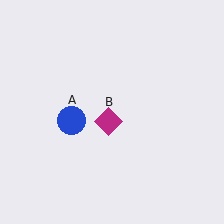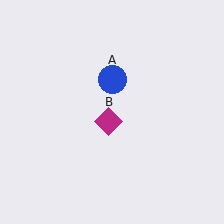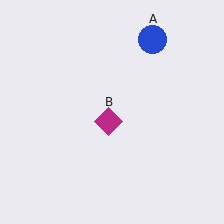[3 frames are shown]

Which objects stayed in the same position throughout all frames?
Magenta diamond (object B) remained stationary.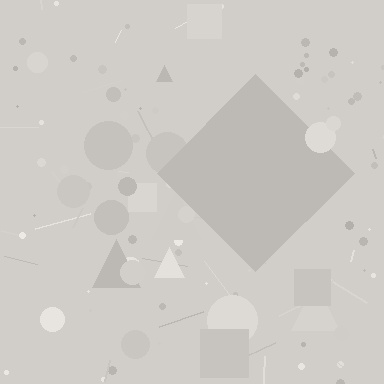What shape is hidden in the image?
A diamond is hidden in the image.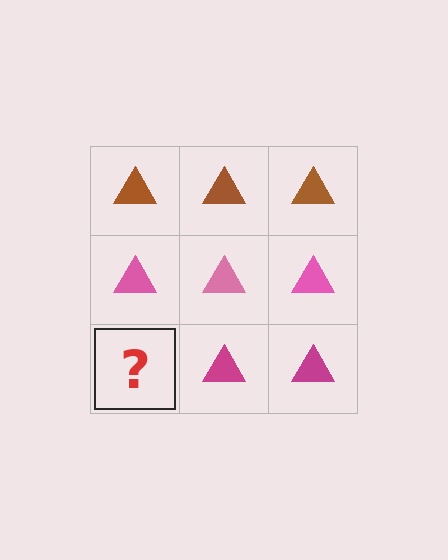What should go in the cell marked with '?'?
The missing cell should contain a magenta triangle.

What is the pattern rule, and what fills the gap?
The rule is that each row has a consistent color. The gap should be filled with a magenta triangle.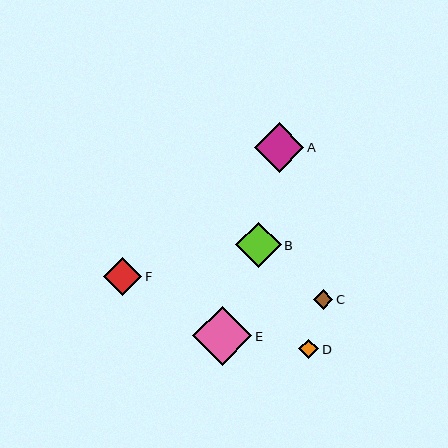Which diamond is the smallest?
Diamond C is the smallest with a size of approximately 19 pixels.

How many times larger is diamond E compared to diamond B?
Diamond E is approximately 1.3 times the size of diamond B.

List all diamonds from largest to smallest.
From largest to smallest: E, A, B, F, D, C.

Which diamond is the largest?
Diamond E is the largest with a size of approximately 60 pixels.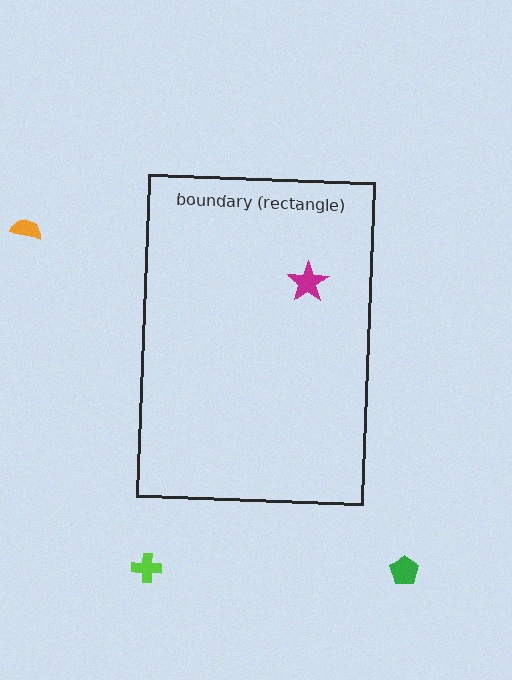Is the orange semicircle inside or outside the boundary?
Outside.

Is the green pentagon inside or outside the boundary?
Outside.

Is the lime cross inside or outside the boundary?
Outside.